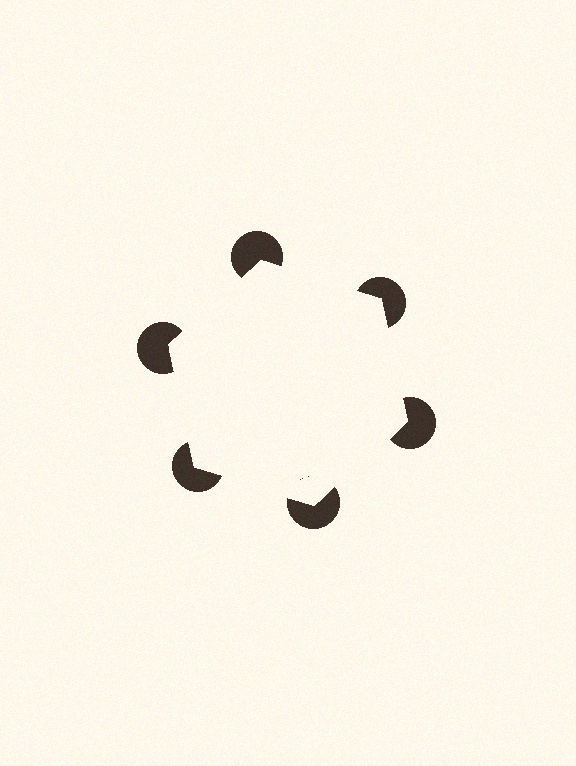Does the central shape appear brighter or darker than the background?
It typically appears slightly brighter than the background, even though no actual brightness change is drawn.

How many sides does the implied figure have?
6 sides.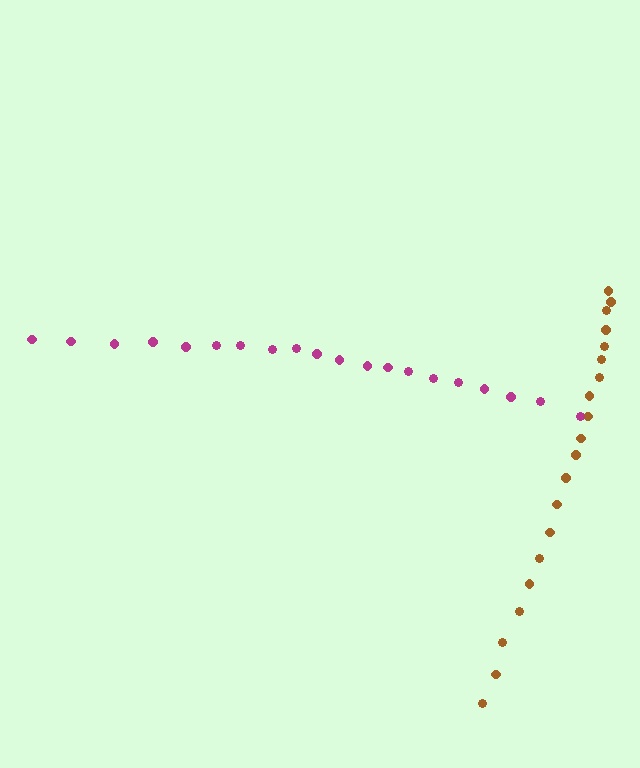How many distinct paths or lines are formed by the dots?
There are 2 distinct paths.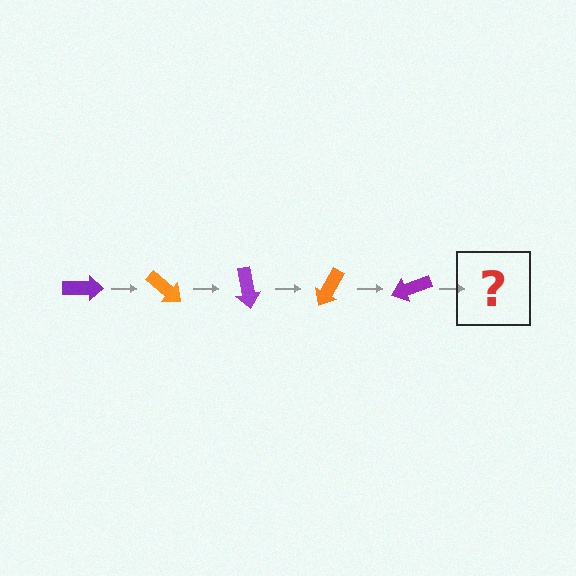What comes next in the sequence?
The next element should be an orange arrow, rotated 200 degrees from the start.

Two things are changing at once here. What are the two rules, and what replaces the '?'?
The two rules are that it rotates 40 degrees each step and the color cycles through purple and orange. The '?' should be an orange arrow, rotated 200 degrees from the start.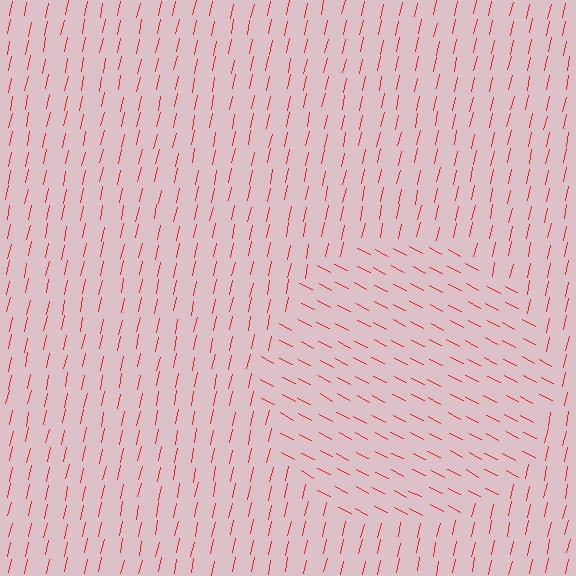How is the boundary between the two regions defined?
The boundary is defined purely by a change in line orientation (approximately 75 degrees difference). All lines are the same color and thickness.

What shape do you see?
I see a circle.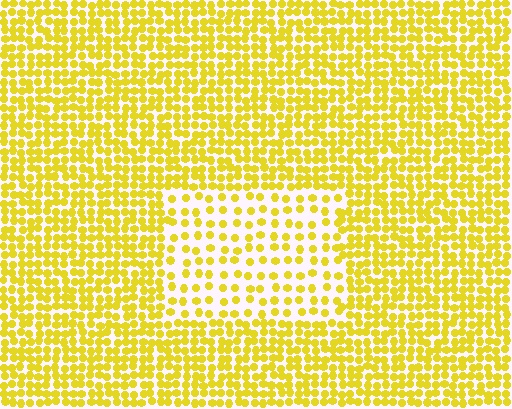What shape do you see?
I see a rectangle.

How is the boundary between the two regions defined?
The boundary is defined by a change in element density (approximately 2.2x ratio). All elements are the same color, size, and shape.